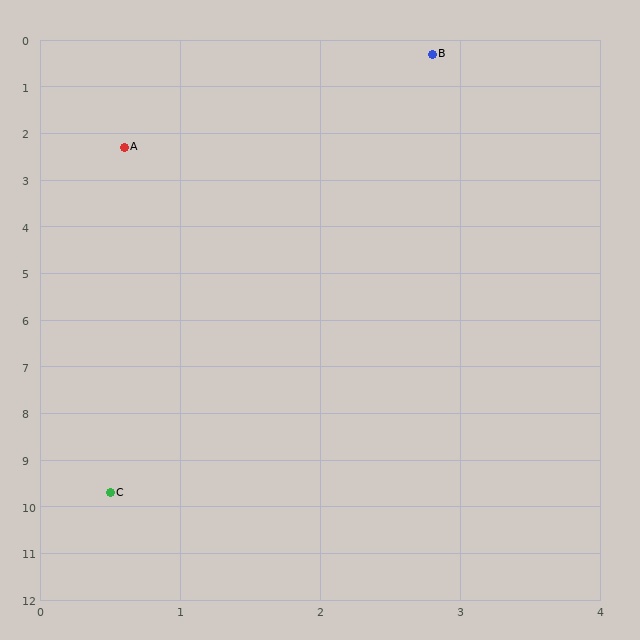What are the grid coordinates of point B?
Point B is at approximately (2.8, 0.3).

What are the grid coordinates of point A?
Point A is at approximately (0.6, 2.3).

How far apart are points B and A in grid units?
Points B and A are about 3.0 grid units apart.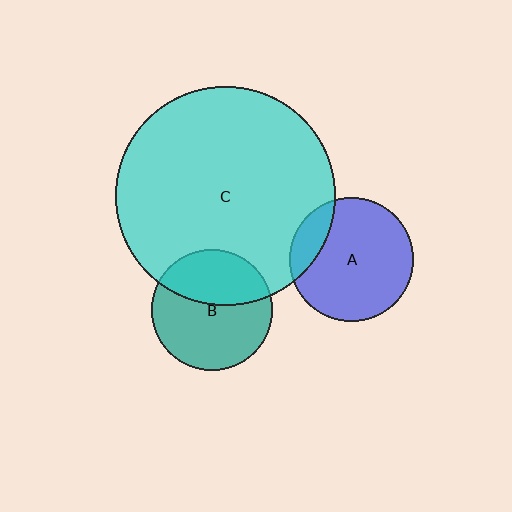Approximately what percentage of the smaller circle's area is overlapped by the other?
Approximately 15%.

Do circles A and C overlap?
Yes.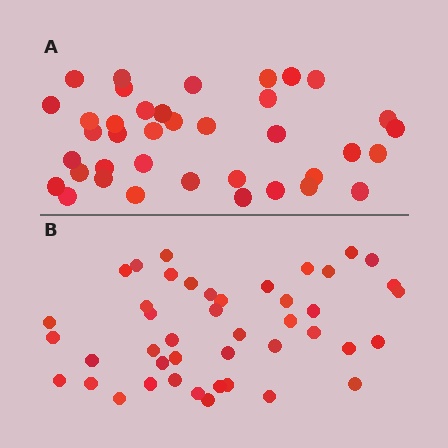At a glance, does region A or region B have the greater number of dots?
Region B (the bottom region) has more dots.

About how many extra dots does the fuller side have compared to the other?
Region B has about 6 more dots than region A.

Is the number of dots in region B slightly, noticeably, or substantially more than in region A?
Region B has only slightly more — the two regions are fairly close. The ratio is roughly 1.2 to 1.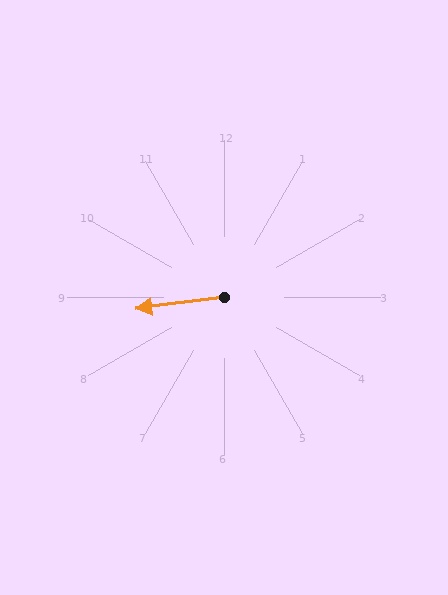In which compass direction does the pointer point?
West.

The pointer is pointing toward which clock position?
Roughly 9 o'clock.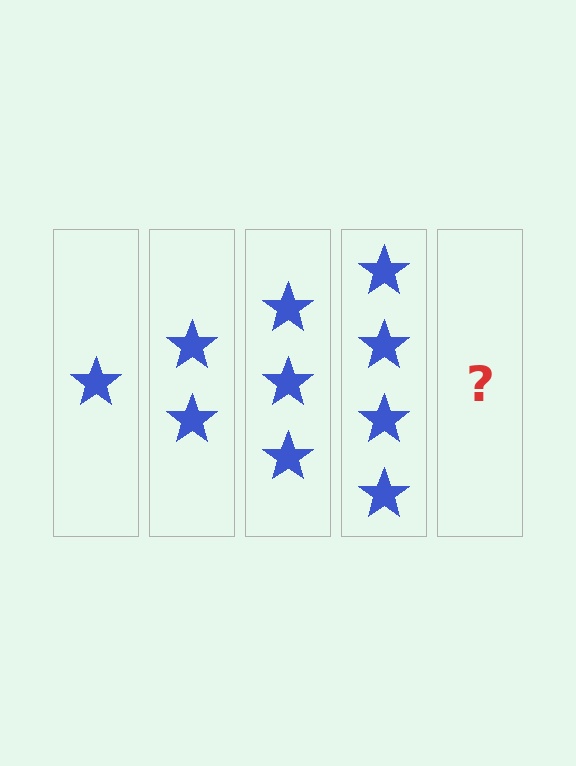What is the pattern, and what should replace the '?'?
The pattern is that each step adds one more star. The '?' should be 5 stars.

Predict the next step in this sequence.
The next step is 5 stars.